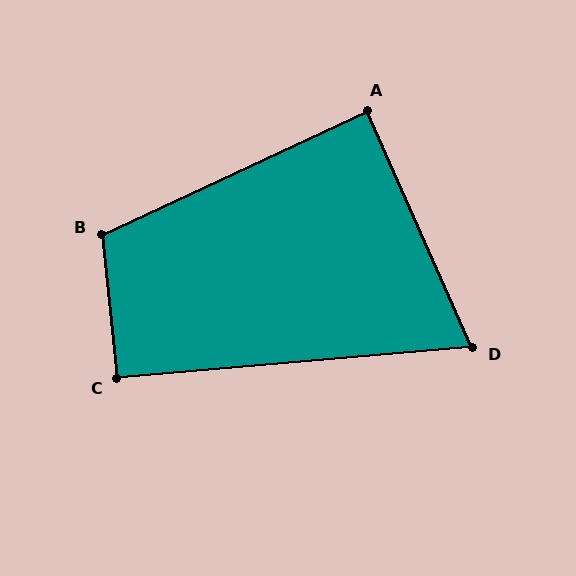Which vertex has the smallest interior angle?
D, at approximately 71 degrees.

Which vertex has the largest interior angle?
B, at approximately 109 degrees.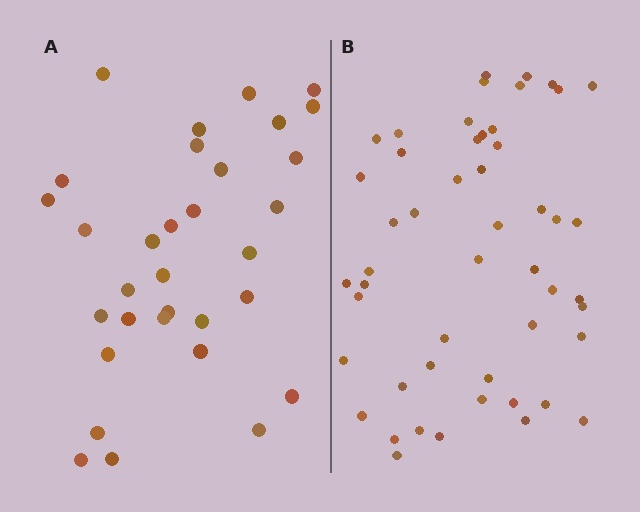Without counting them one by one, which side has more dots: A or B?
Region B (the right region) has more dots.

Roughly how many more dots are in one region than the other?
Region B has approximately 20 more dots than region A.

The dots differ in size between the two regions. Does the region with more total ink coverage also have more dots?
No. Region A has more total ink coverage because its dots are larger, but region B actually contains more individual dots. Total area can be misleading — the number of items is what matters here.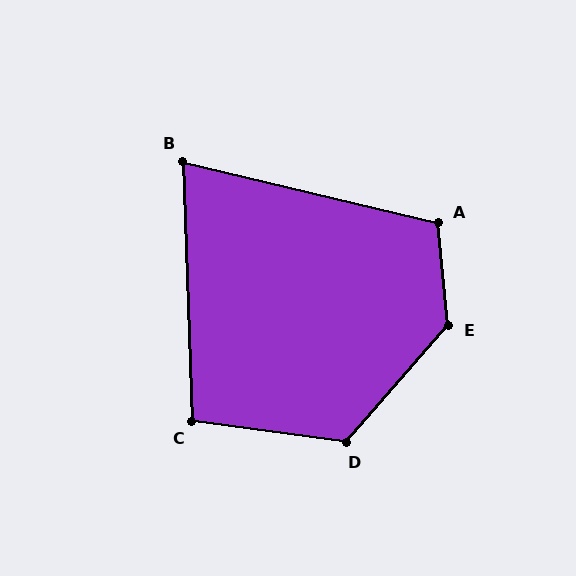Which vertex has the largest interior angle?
E, at approximately 134 degrees.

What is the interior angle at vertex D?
Approximately 124 degrees (obtuse).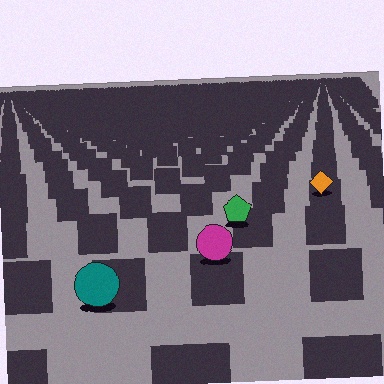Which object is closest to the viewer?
The teal circle is closest. The texture marks near it are larger and more spread out.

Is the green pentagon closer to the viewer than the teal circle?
No. The teal circle is closer — you can tell from the texture gradient: the ground texture is coarser near it.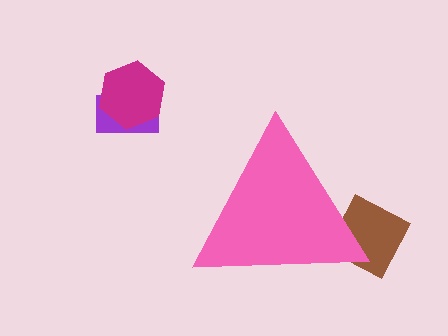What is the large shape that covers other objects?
A pink triangle.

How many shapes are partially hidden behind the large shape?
1 shape is partially hidden.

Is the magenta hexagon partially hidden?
No, the magenta hexagon is fully visible.